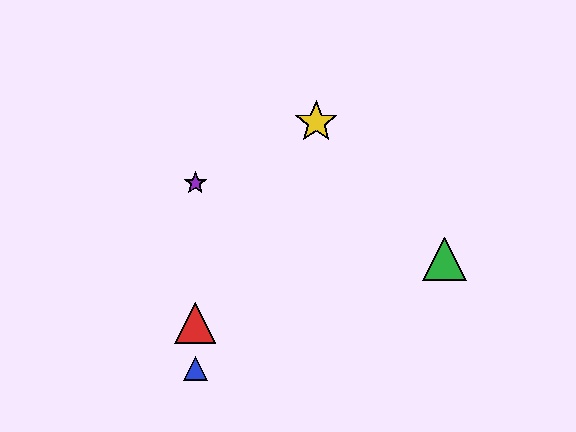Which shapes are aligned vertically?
The red triangle, the blue triangle, the purple star are aligned vertically.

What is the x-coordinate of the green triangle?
The green triangle is at x≈444.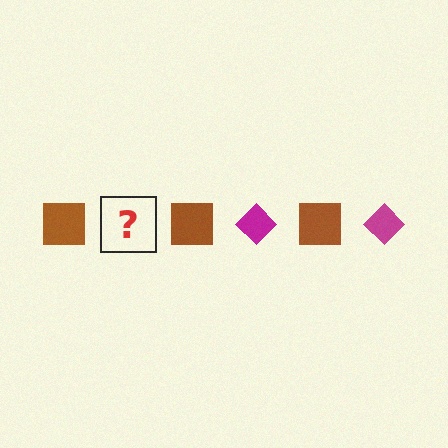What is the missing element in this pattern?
The missing element is a magenta diamond.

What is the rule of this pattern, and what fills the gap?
The rule is that the pattern alternates between brown square and magenta diamond. The gap should be filled with a magenta diamond.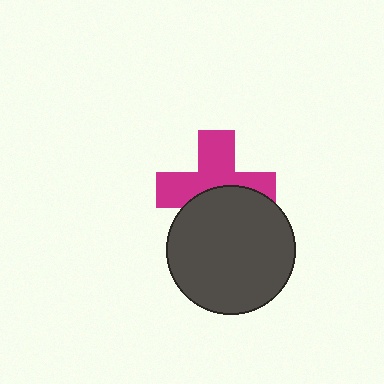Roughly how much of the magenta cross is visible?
About half of it is visible (roughly 59%).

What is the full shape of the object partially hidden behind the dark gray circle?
The partially hidden object is a magenta cross.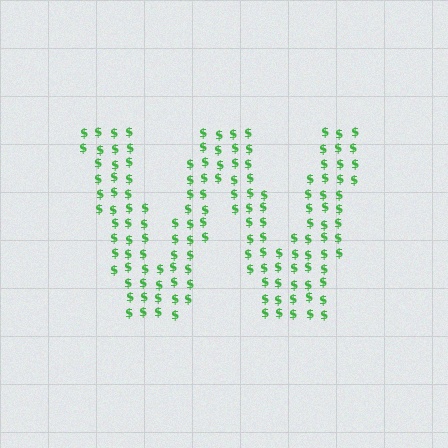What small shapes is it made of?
It is made of small dollar signs.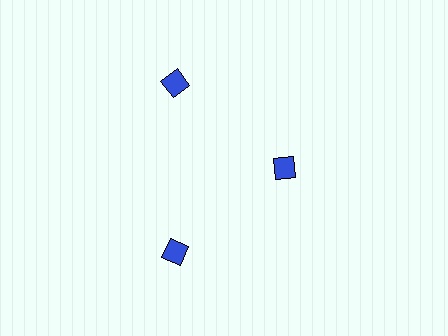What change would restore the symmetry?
The symmetry would be restored by moving it outward, back onto the ring so that all 3 diamonds sit at equal angles and equal distance from the center.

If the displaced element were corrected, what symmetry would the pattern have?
It would have 3-fold rotational symmetry — the pattern would map onto itself every 120 degrees.